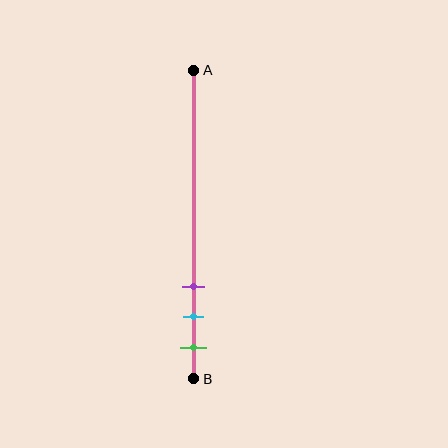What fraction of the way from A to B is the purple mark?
The purple mark is approximately 70% (0.7) of the way from A to B.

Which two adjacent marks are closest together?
The cyan and green marks are the closest adjacent pair.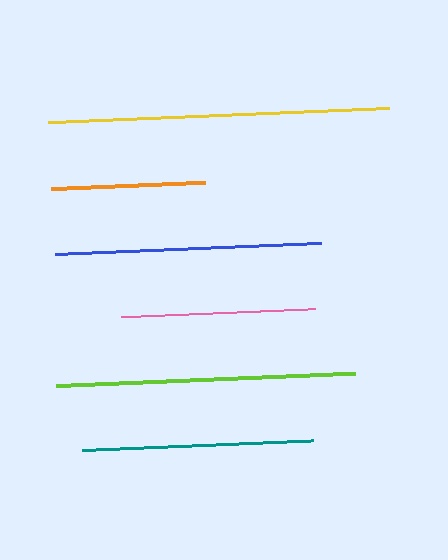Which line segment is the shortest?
The orange line is the shortest at approximately 154 pixels.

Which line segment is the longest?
The yellow line is the longest at approximately 341 pixels.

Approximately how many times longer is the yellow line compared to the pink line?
The yellow line is approximately 1.8 times the length of the pink line.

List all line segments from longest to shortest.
From longest to shortest: yellow, lime, blue, teal, pink, orange.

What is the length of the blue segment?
The blue segment is approximately 266 pixels long.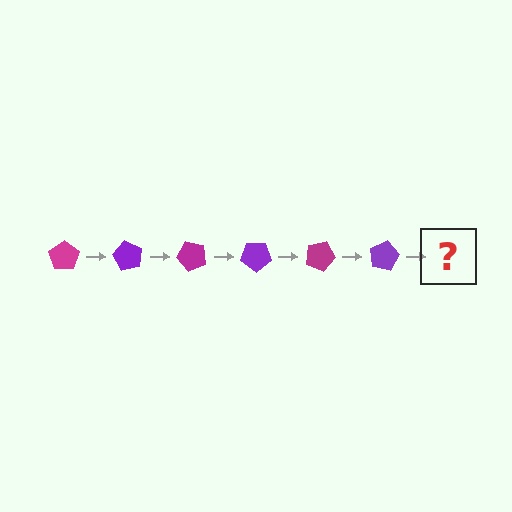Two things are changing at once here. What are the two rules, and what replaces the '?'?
The two rules are that it rotates 60 degrees each step and the color cycles through magenta and purple. The '?' should be a magenta pentagon, rotated 360 degrees from the start.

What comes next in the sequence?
The next element should be a magenta pentagon, rotated 360 degrees from the start.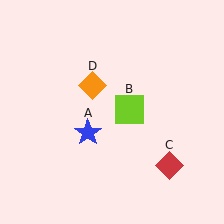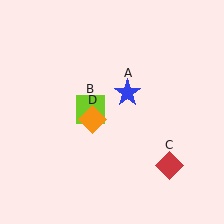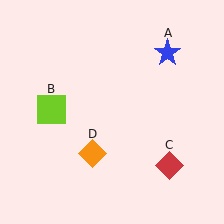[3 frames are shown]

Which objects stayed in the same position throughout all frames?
Red diamond (object C) remained stationary.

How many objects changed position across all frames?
3 objects changed position: blue star (object A), lime square (object B), orange diamond (object D).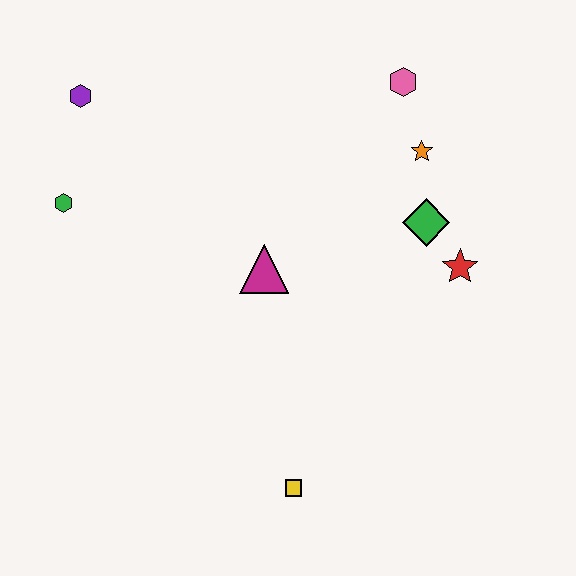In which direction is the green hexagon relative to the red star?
The green hexagon is to the left of the red star.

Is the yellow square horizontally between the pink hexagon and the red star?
No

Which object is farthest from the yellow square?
The purple hexagon is farthest from the yellow square.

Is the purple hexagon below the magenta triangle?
No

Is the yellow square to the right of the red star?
No